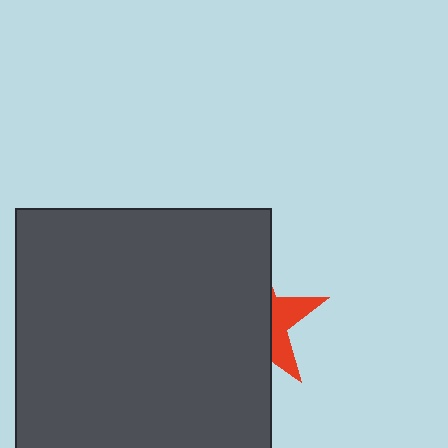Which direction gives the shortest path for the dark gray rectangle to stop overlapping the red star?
Moving left gives the shortest separation.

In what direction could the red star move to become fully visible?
The red star could move right. That would shift it out from behind the dark gray rectangle entirely.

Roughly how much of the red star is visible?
A small part of it is visible (roughly 31%).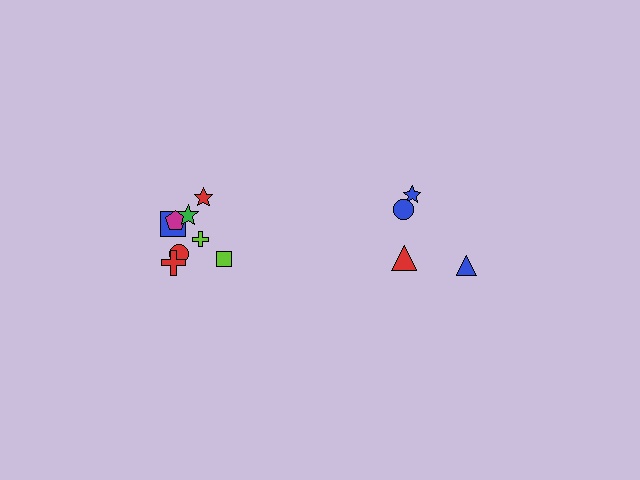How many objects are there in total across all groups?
There are 12 objects.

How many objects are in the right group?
There are 4 objects.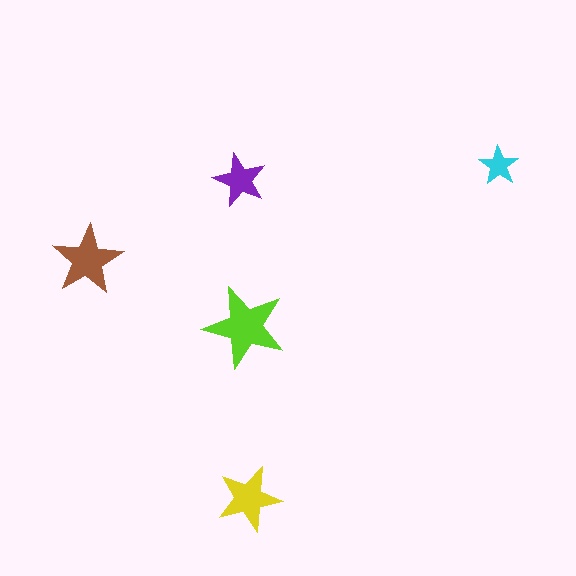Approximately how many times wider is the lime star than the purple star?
About 1.5 times wider.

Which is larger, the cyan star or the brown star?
The brown one.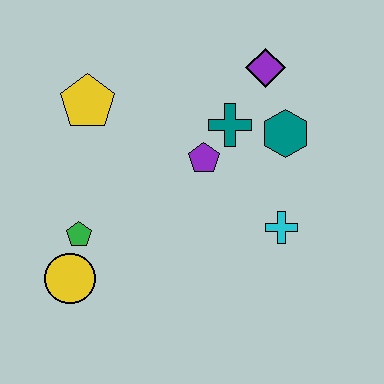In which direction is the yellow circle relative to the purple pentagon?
The yellow circle is to the left of the purple pentagon.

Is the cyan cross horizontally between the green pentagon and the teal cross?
No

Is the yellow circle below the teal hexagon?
Yes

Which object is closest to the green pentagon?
The yellow circle is closest to the green pentagon.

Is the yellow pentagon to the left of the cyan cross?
Yes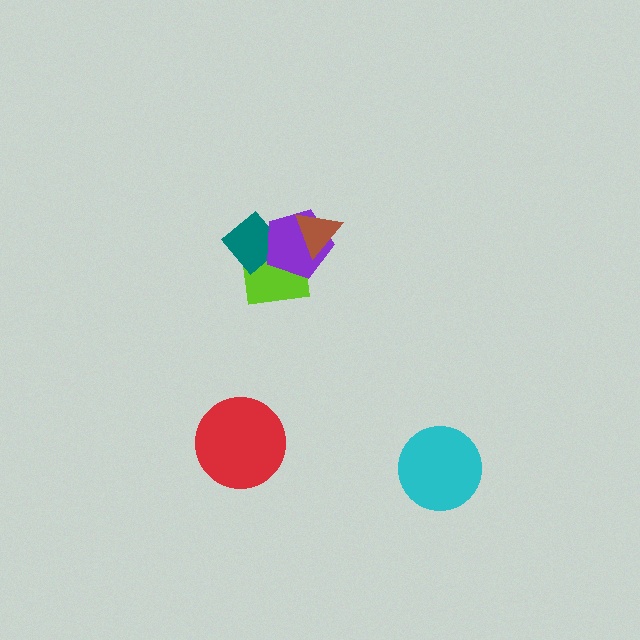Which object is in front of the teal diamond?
The purple pentagon is in front of the teal diamond.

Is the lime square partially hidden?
Yes, it is partially covered by another shape.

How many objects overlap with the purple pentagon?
3 objects overlap with the purple pentagon.